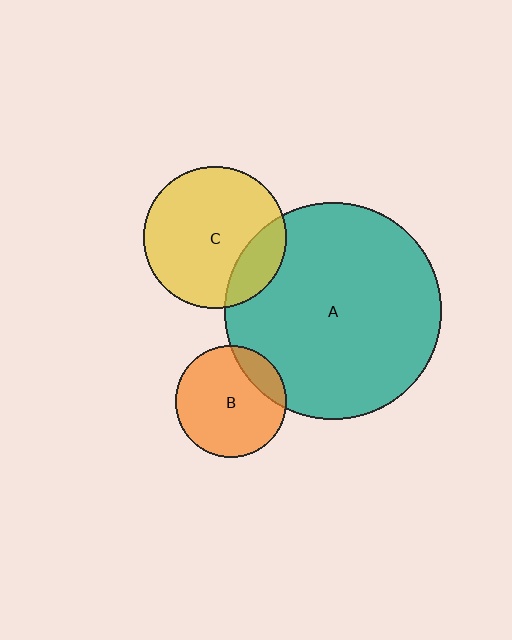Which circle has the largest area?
Circle A (teal).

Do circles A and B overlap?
Yes.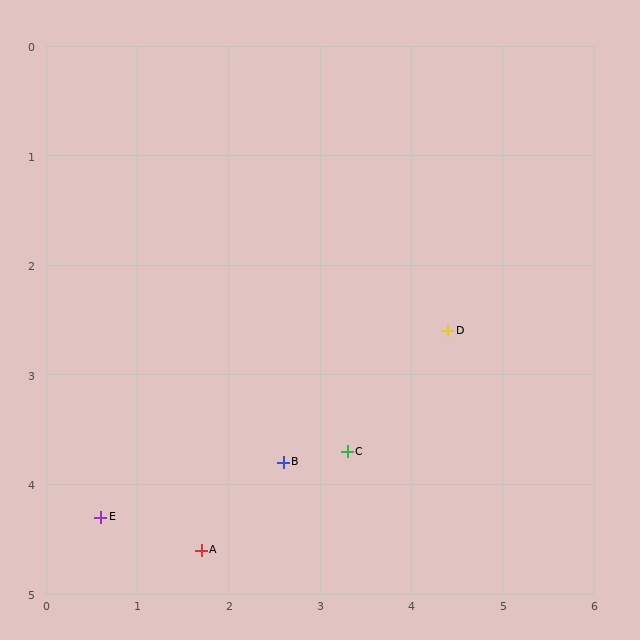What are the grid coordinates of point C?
Point C is at approximately (3.3, 3.7).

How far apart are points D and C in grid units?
Points D and C are about 1.6 grid units apart.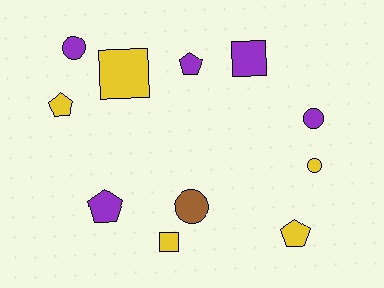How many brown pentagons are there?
There are no brown pentagons.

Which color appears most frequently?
Yellow, with 5 objects.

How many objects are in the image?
There are 11 objects.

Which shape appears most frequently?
Circle, with 4 objects.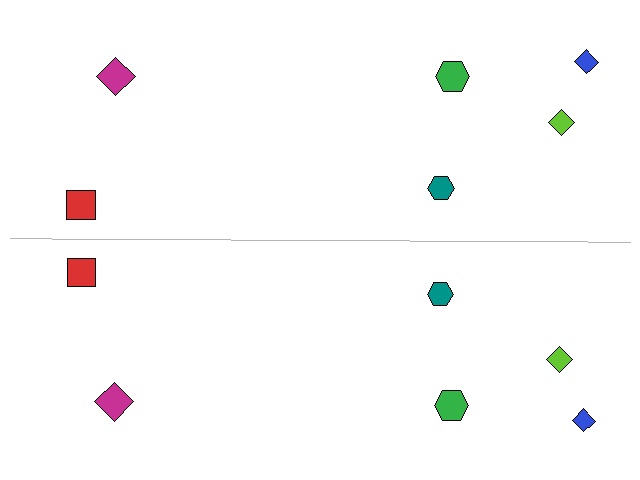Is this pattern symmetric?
Yes, this pattern has bilateral (reflection) symmetry.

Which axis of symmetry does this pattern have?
The pattern has a horizontal axis of symmetry running through the center of the image.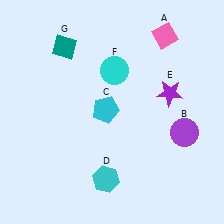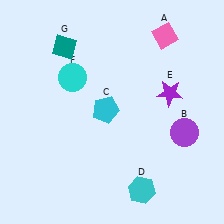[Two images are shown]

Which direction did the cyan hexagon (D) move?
The cyan hexagon (D) moved right.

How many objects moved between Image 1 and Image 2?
2 objects moved between the two images.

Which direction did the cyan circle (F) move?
The cyan circle (F) moved left.